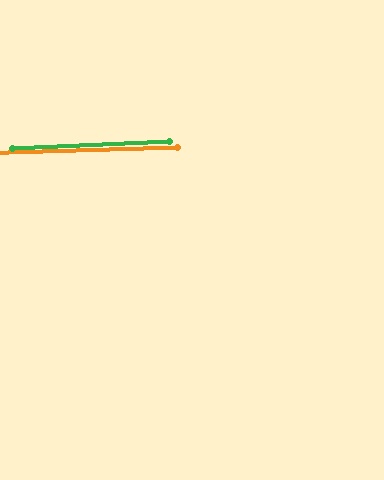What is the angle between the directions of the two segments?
Approximately 0 degrees.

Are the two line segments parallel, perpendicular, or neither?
Parallel — their directions differ by only 0.4°.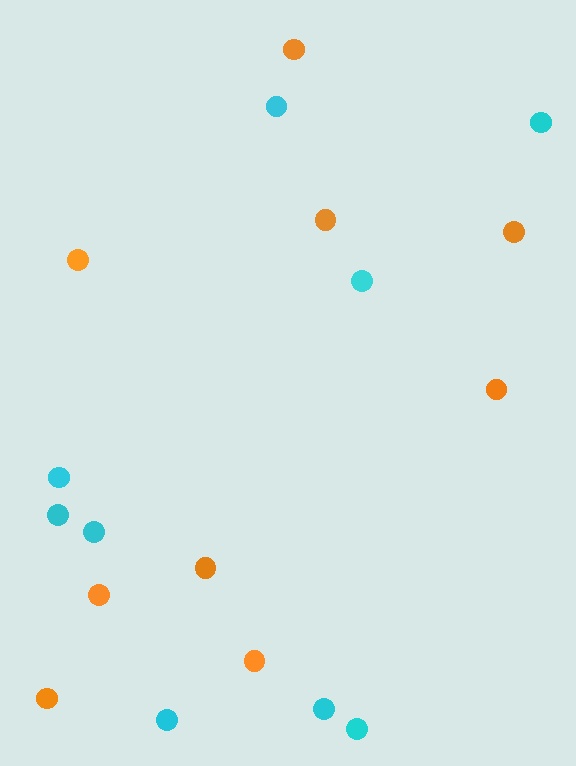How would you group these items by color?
There are 2 groups: one group of orange circles (9) and one group of cyan circles (9).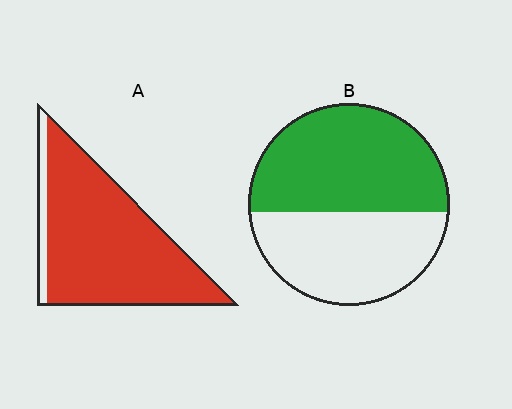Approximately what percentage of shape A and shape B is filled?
A is approximately 90% and B is approximately 55%.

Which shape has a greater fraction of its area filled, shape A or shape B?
Shape A.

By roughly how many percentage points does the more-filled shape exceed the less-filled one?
By roughly 35 percentage points (A over B).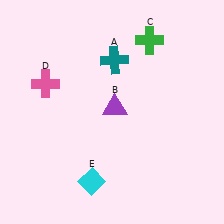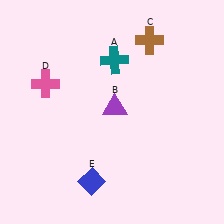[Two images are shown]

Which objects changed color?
C changed from green to brown. E changed from cyan to blue.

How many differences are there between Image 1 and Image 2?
There are 2 differences between the two images.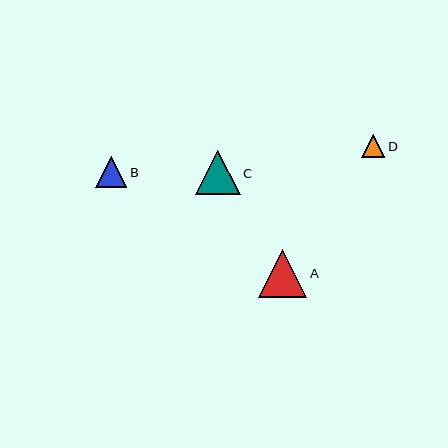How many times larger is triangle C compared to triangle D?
Triangle C is approximately 1.9 times the size of triangle D.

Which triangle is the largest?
Triangle A is the largest with a size of approximately 48 pixels.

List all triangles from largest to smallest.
From largest to smallest: A, C, B, D.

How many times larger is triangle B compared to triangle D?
Triangle B is approximately 1.3 times the size of triangle D.